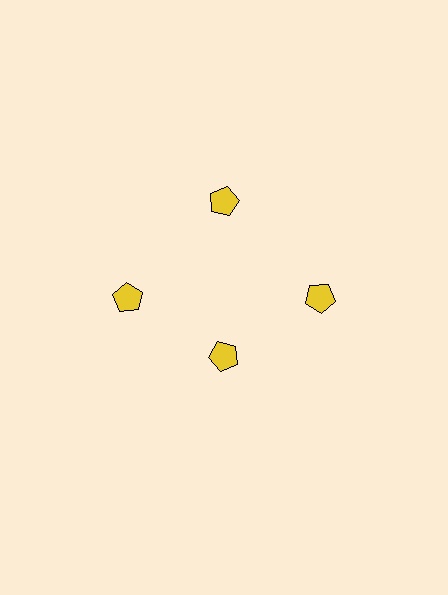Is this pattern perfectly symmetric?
No. The 4 yellow pentagons are arranged in a ring, but one element near the 6 o'clock position is pulled inward toward the center, breaking the 4-fold rotational symmetry.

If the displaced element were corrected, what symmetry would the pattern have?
It would have 4-fold rotational symmetry — the pattern would map onto itself every 90 degrees.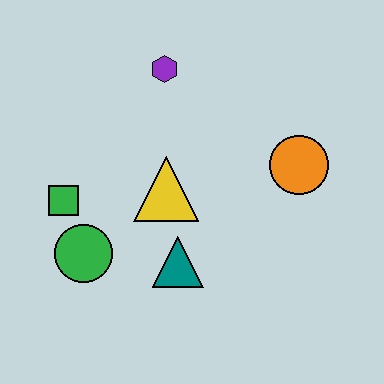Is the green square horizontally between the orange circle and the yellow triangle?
No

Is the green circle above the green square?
No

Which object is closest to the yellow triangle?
The teal triangle is closest to the yellow triangle.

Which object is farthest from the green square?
The orange circle is farthest from the green square.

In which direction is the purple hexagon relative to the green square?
The purple hexagon is above the green square.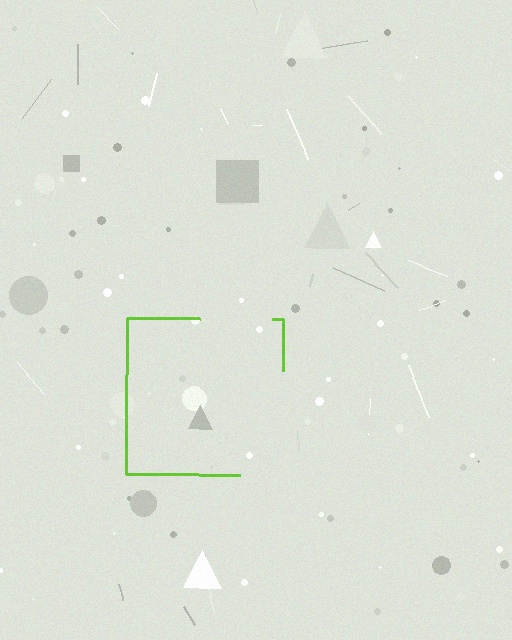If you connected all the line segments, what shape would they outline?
They would outline a square.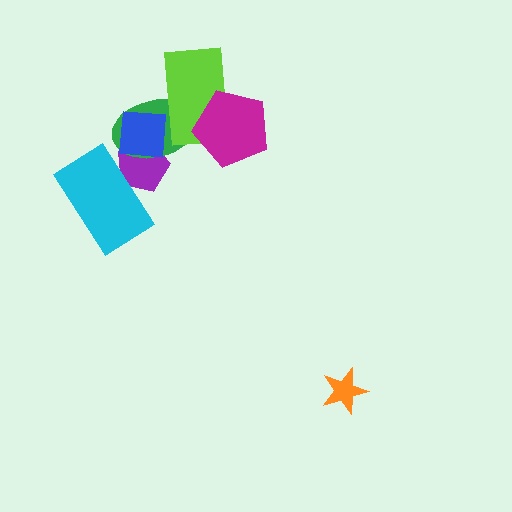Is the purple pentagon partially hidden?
Yes, it is partially covered by another shape.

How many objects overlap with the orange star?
0 objects overlap with the orange star.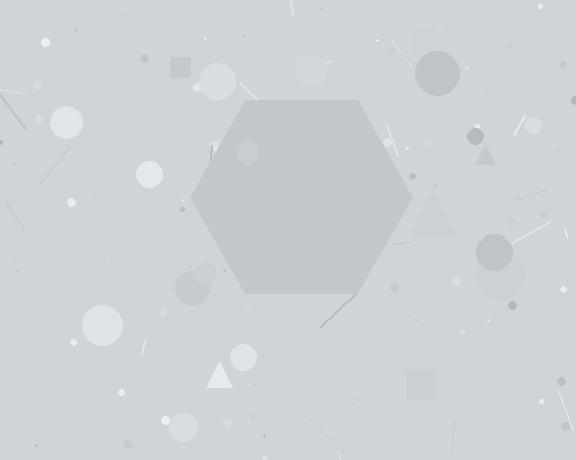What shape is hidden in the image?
A hexagon is hidden in the image.